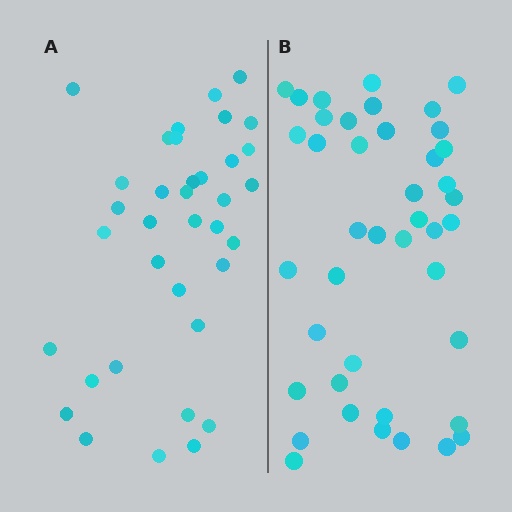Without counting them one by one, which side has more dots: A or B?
Region B (the right region) has more dots.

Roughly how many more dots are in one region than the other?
Region B has about 6 more dots than region A.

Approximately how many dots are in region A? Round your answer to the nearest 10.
About 40 dots. (The exact count is 36, which rounds to 40.)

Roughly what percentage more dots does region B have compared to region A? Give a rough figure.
About 15% more.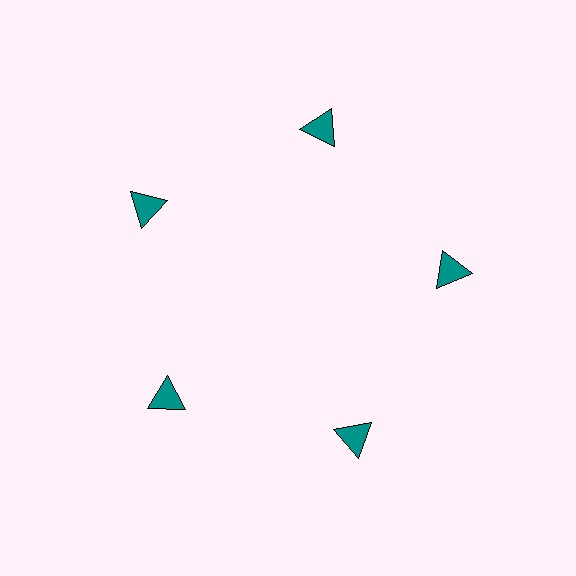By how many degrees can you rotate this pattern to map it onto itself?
The pattern maps onto itself every 72 degrees of rotation.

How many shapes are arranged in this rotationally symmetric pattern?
There are 5 shapes, arranged in 5 groups of 1.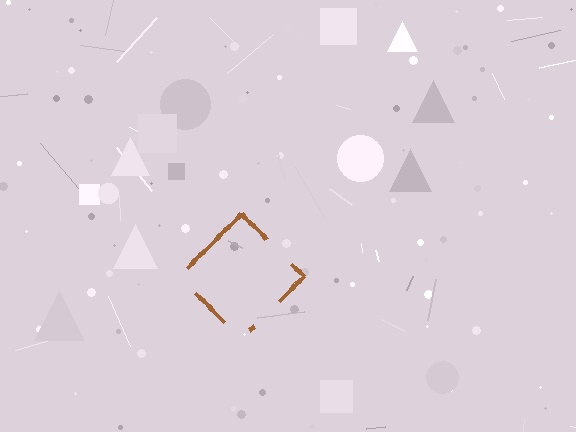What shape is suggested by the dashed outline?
The dashed outline suggests a diamond.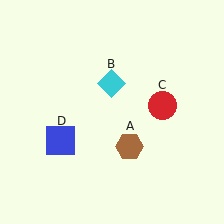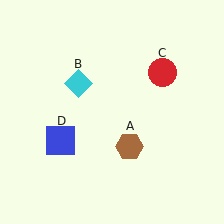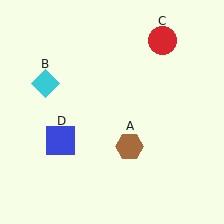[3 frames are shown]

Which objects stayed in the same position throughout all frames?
Brown hexagon (object A) and blue square (object D) remained stationary.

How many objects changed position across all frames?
2 objects changed position: cyan diamond (object B), red circle (object C).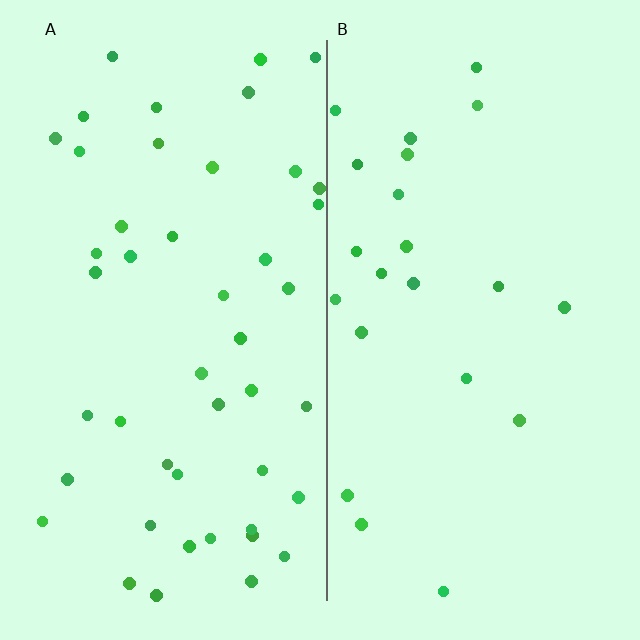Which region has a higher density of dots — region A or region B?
A (the left).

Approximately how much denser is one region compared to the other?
Approximately 2.1× — region A over region B.